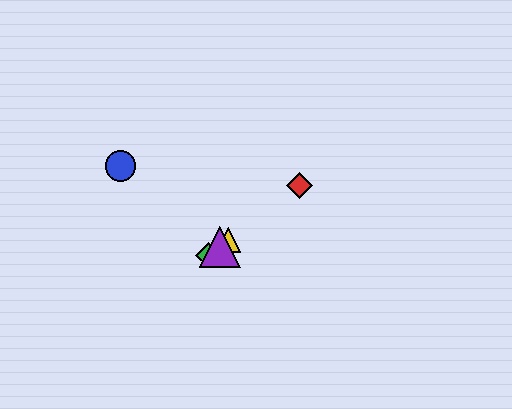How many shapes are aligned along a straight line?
4 shapes (the red diamond, the green diamond, the yellow triangle, the purple triangle) are aligned along a straight line.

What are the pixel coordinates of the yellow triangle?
The yellow triangle is at (228, 240).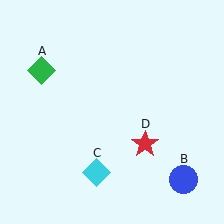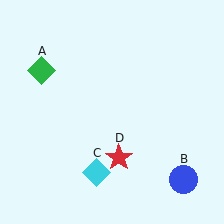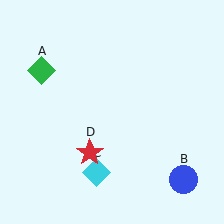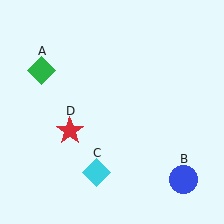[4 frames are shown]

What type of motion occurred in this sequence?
The red star (object D) rotated clockwise around the center of the scene.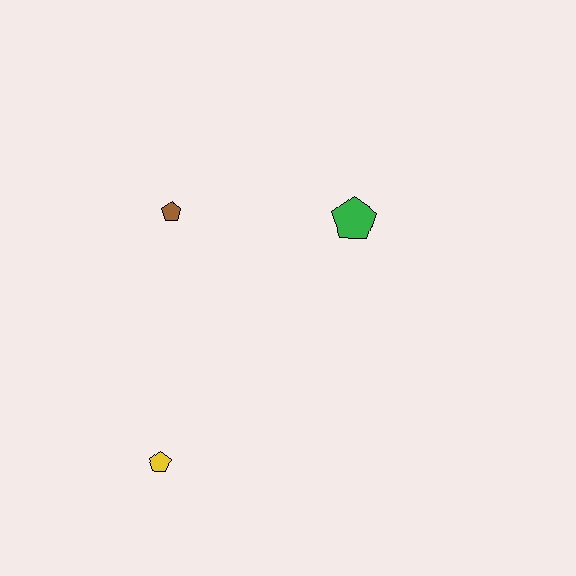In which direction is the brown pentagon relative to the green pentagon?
The brown pentagon is to the left of the green pentagon.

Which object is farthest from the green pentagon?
The yellow pentagon is farthest from the green pentagon.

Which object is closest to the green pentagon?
The brown pentagon is closest to the green pentagon.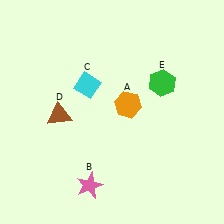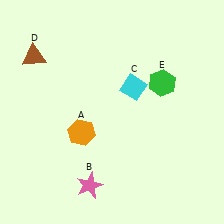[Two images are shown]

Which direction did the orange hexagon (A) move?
The orange hexagon (A) moved left.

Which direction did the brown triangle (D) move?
The brown triangle (D) moved up.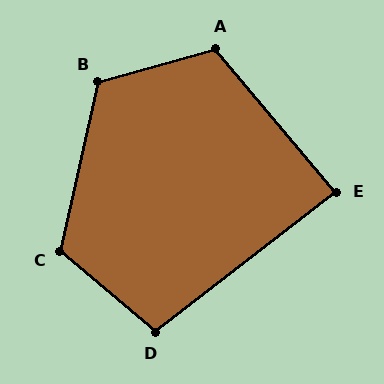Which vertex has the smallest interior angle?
E, at approximately 87 degrees.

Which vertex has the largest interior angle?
B, at approximately 118 degrees.